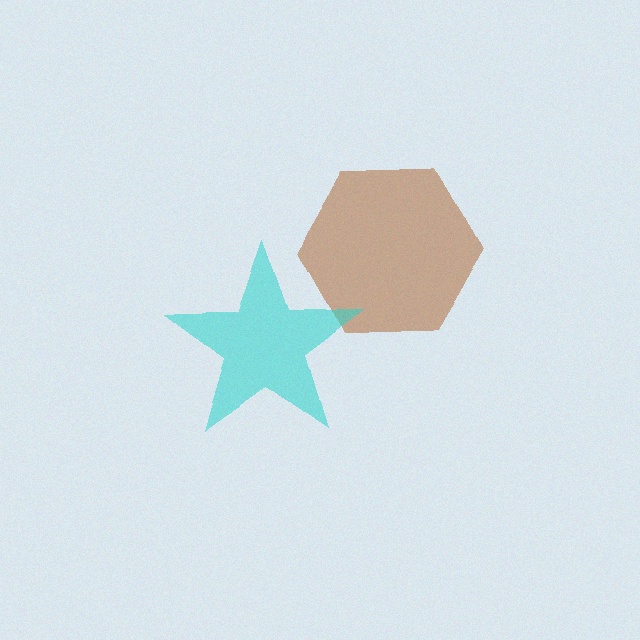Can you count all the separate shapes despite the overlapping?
Yes, there are 2 separate shapes.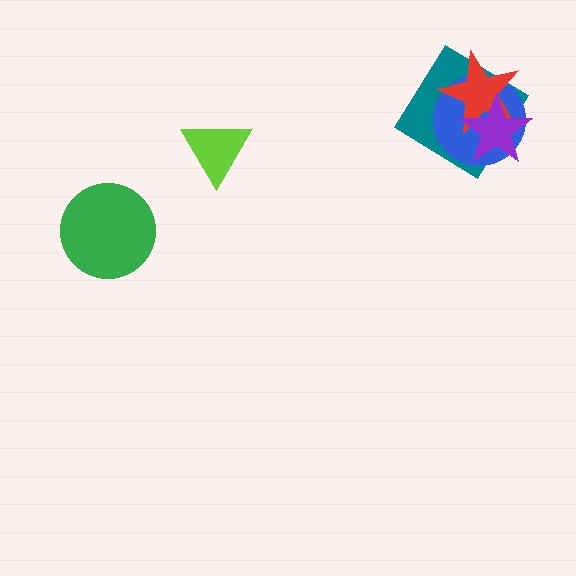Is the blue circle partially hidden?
Yes, it is partially covered by another shape.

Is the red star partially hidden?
Yes, it is partially covered by another shape.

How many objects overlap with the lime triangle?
0 objects overlap with the lime triangle.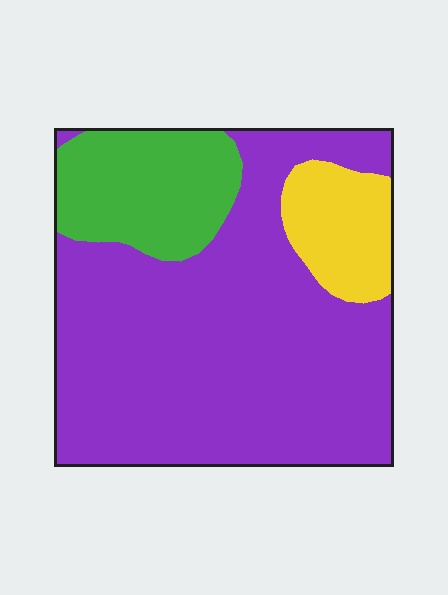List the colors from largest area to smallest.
From largest to smallest: purple, green, yellow.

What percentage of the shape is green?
Green takes up about one sixth (1/6) of the shape.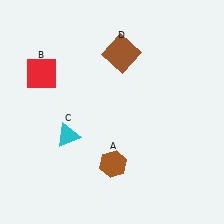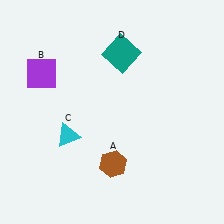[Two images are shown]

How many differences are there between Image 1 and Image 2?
There are 2 differences between the two images.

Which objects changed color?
B changed from red to purple. D changed from brown to teal.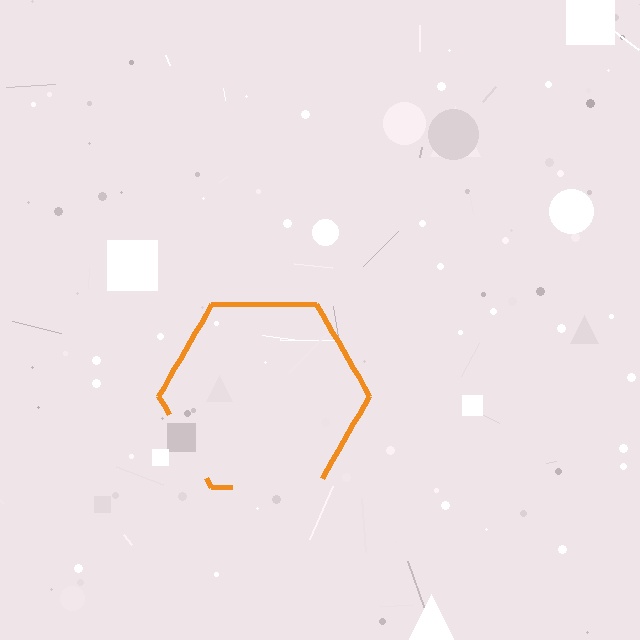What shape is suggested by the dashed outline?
The dashed outline suggests a hexagon.